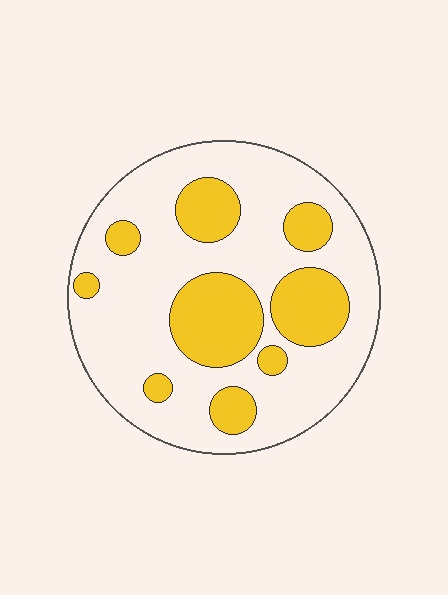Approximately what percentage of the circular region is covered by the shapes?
Approximately 30%.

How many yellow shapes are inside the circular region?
9.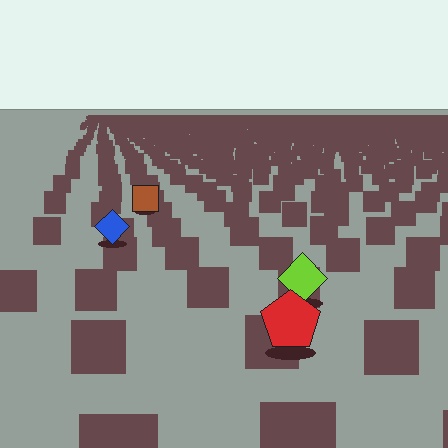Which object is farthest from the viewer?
The brown square is farthest from the viewer. It appears smaller and the ground texture around it is denser.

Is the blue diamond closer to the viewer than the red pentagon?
No. The red pentagon is closer — you can tell from the texture gradient: the ground texture is coarser near it.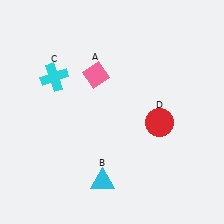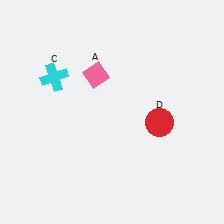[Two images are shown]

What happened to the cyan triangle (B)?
The cyan triangle (B) was removed in Image 2. It was in the bottom-left area of Image 1.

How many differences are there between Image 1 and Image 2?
There is 1 difference between the two images.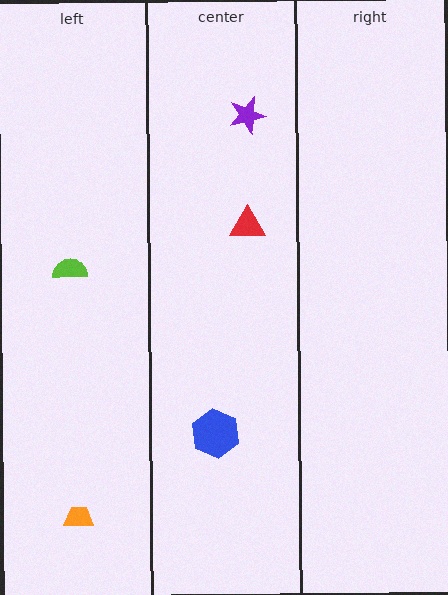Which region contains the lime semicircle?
The left region.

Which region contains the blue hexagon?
The center region.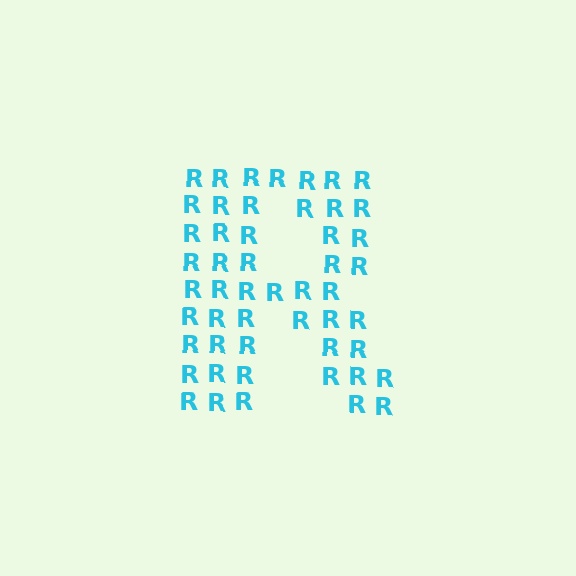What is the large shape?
The large shape is the letter R.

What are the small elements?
The small elements are letter R's.